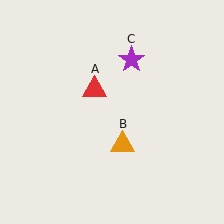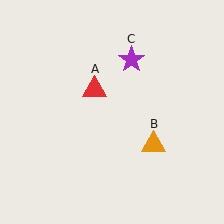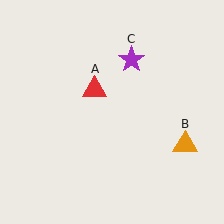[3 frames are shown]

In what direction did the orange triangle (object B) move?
The orange triangle (object B) moved right.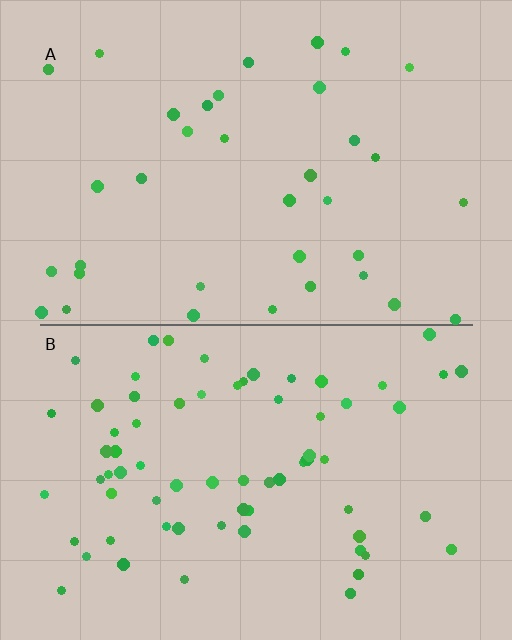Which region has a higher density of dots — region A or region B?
B (the bottom).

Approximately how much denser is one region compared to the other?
Approximately 1.9× — region B over region A.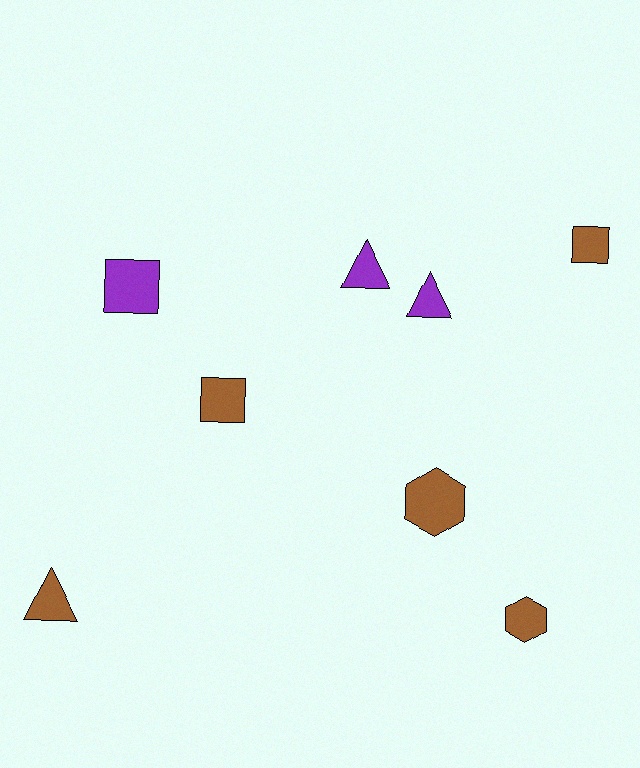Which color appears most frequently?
Brown, with 5 objects.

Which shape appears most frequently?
Triangle, with 3 objects.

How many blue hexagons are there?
There are no blue hexagons.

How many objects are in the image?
There are 8 objects.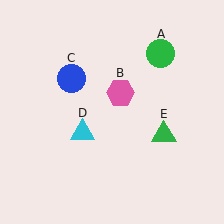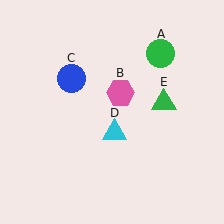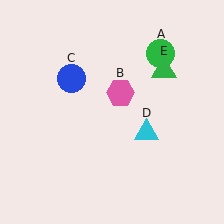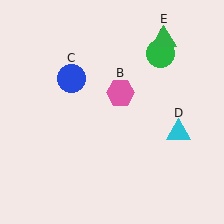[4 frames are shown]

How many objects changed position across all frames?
2 objects changed position: cyan triangle (object D), green triangle (object E).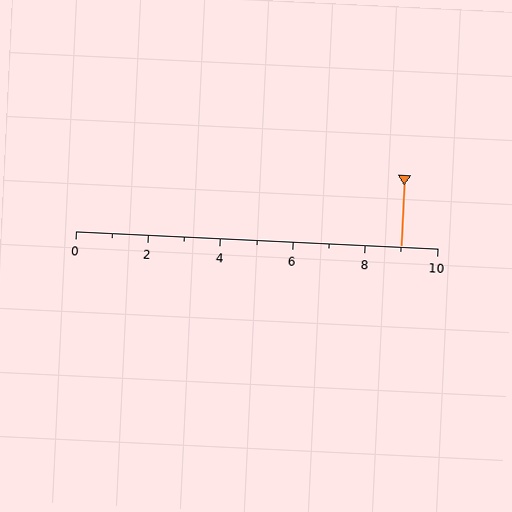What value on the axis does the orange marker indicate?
The marker indicates approximately 9.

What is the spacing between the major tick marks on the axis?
The major ticks are spaced 2 apart.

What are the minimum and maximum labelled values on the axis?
The axis runs from 0 to 10.